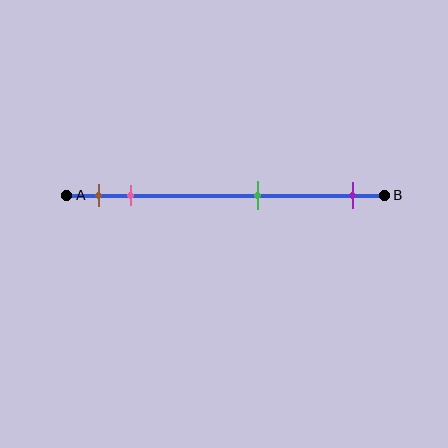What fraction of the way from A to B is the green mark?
The green mark is approximately 60% (0.6) of the way from A to B.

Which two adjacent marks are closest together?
The brown and pink marks are the closest adjacent pair.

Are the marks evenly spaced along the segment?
No, the marks are not evenly spaced.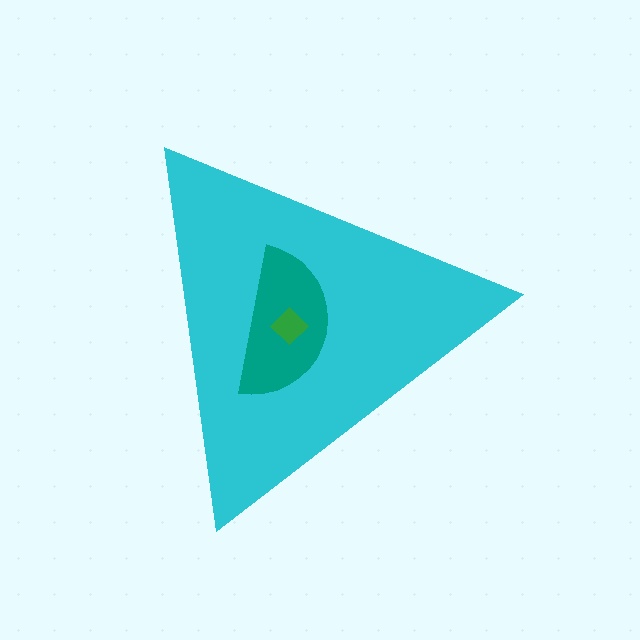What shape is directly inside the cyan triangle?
The teal semicircle.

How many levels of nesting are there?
3.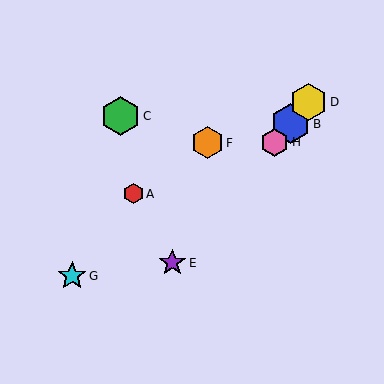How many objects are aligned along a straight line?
4 objects (B, D, E, H) are aligned along a straight line.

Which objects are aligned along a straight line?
Objects B, D, E, H are aligned along a straight line.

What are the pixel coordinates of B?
Object B is at (291, 124).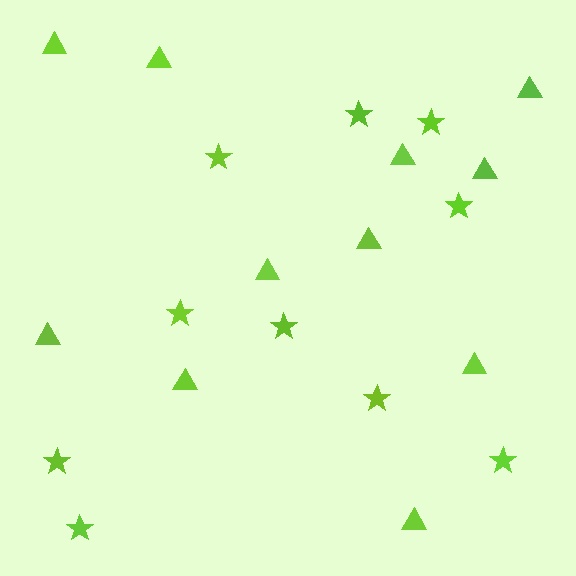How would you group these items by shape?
There are 2 groups: one group of stars (10) and one group of triangles (11).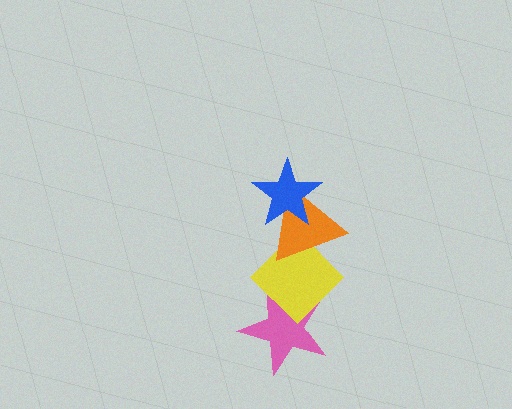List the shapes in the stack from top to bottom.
From top to bottom: the blue star, the orange triangle, the yellow diamond, the pink star.